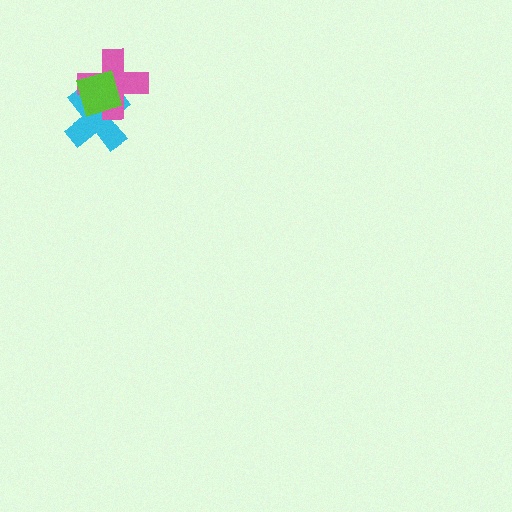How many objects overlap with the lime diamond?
2 objects overlap with the lime diamond.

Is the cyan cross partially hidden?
Yes, it is partially covered by another shape.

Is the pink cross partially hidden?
Yes, it is partially covered by another shape.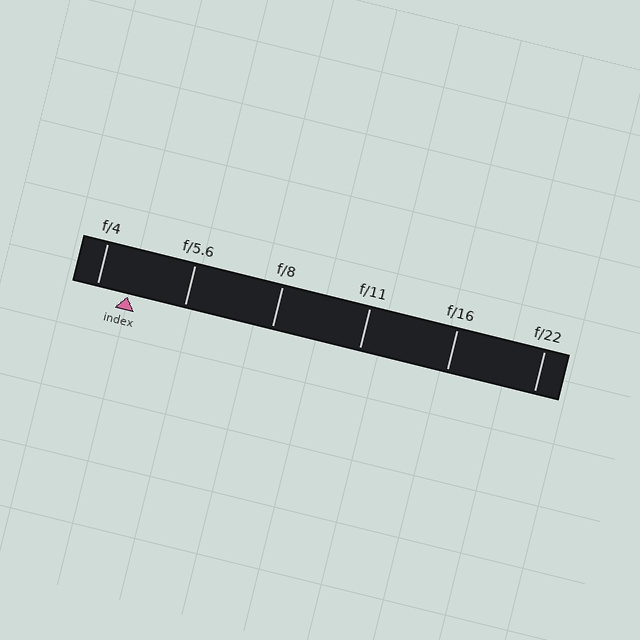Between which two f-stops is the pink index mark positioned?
The index mark is between f/4 and f/5.6.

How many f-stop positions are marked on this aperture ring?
There are 6 f-stop positions marked.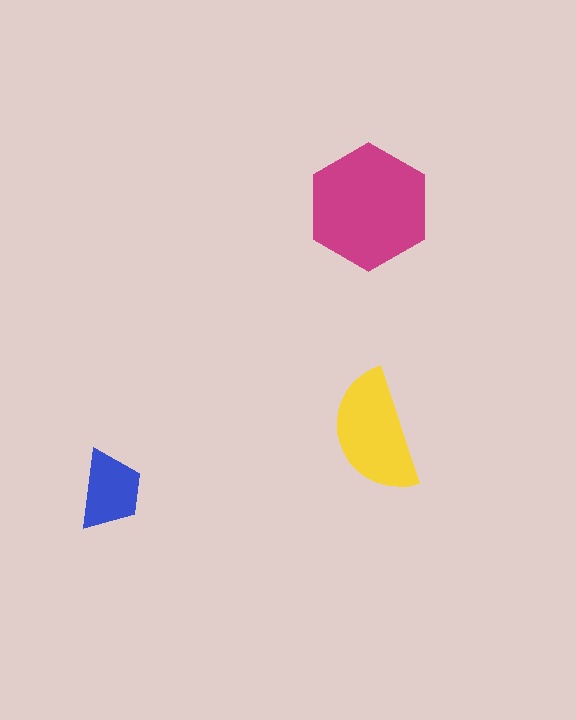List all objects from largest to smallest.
The magenta hexagon, the yellow semicircle, the blue trapezoid.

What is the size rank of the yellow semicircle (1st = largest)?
2nd.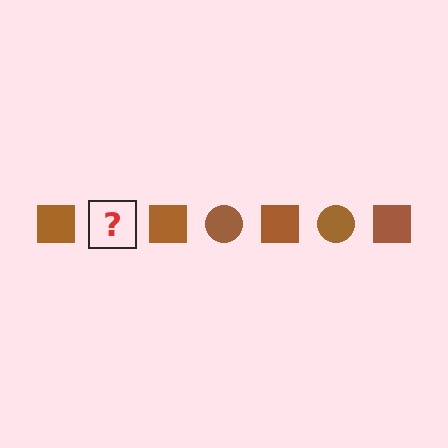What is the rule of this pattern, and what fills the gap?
The rule is that the pattern cycles through square, circle shapes in brown. The gap should be filled with a brown circle.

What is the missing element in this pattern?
The missing element is a brown circle.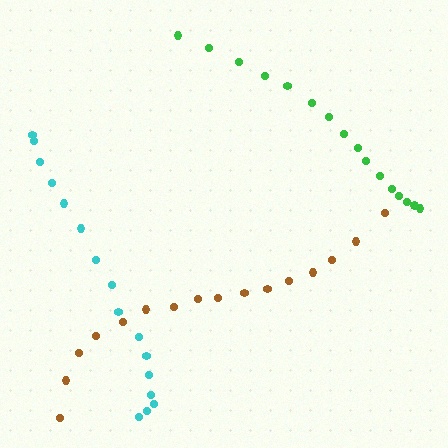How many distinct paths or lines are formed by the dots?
There are 3 distinct paths.